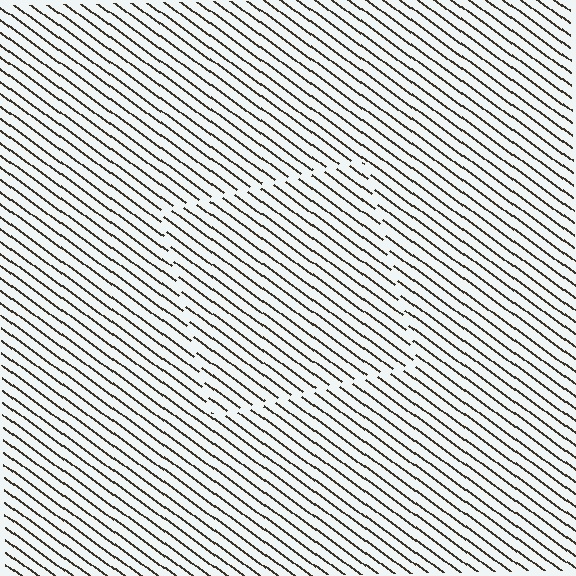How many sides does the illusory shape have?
4 sides — the line-ends trace a square.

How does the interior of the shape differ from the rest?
The interior of the shape contains the same grating, shifted by half a period — the contour is defined by the phase discontinuity where line-ends from the inner and outer gratings abut.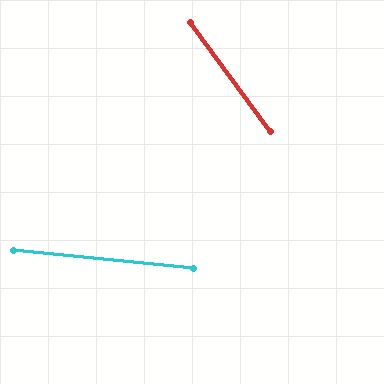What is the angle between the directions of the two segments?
Approximately 48 degrees.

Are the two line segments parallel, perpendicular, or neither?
Neither parallel nor perpendicular — they differ by about 48°.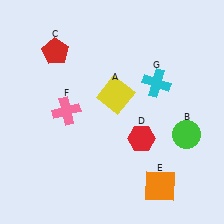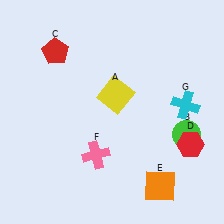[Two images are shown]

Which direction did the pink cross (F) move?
The pink cross (F) moved down.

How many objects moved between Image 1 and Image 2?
3 objects moved between the two images.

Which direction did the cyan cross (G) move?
The cyan cross (G) moved right.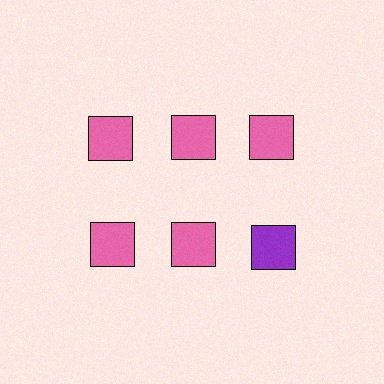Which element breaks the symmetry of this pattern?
The purple square in the second row, center column breaks the symmetry. All other shapes are pink squares.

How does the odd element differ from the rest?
It has a different color: purple instead of pink.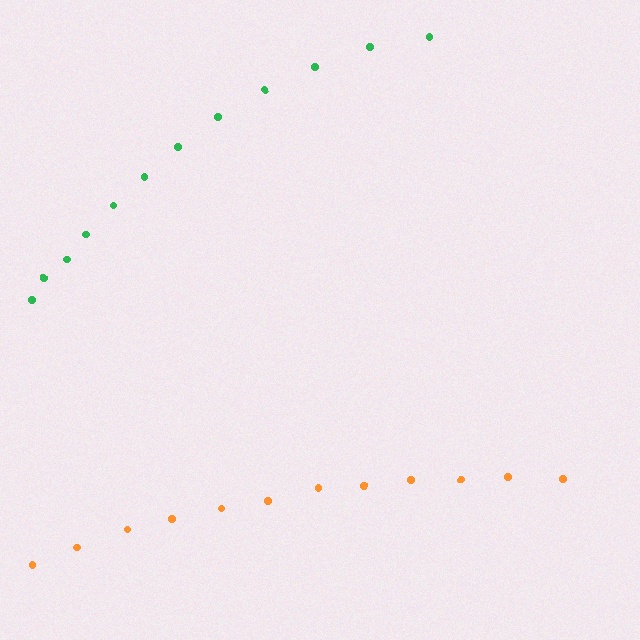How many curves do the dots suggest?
There are 2 distinct paths.